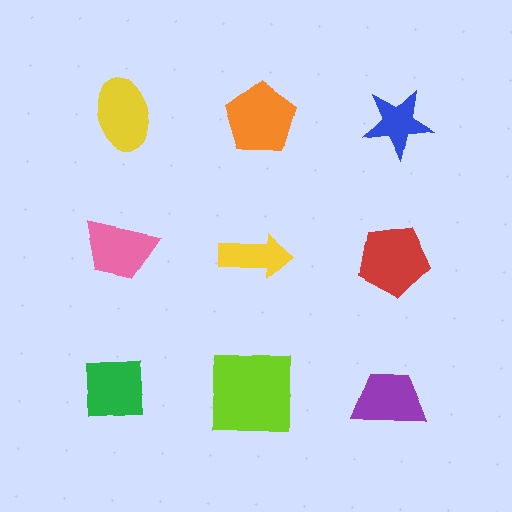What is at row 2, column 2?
A yellow arrow.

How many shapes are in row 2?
3 shapes.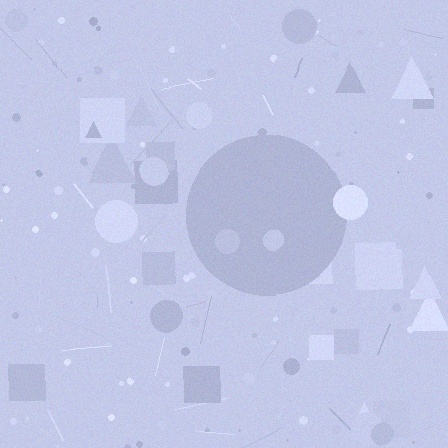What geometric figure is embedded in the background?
A circle is embedded in the background.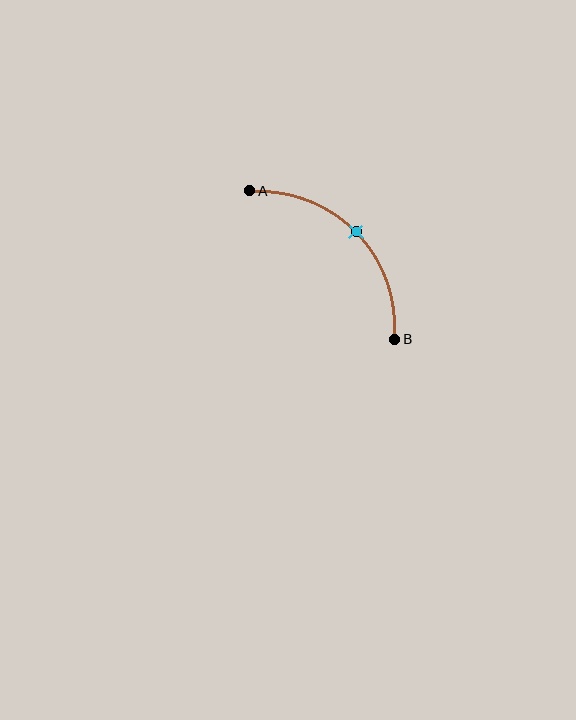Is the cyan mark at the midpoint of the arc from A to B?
Yes. The cyan mark lies on the arc at equal arc-length from both A and B — it is the arc midpoint.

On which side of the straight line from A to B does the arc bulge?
The arc bulges above and to the right of the straight line connecting A and B.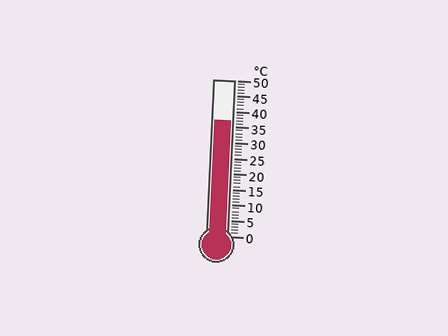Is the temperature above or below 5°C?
The temperature is above 5°C.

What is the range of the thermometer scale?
The thermometer scale ranges from 0°C to 50°C.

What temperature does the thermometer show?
The thermometer shows approximately 37°C.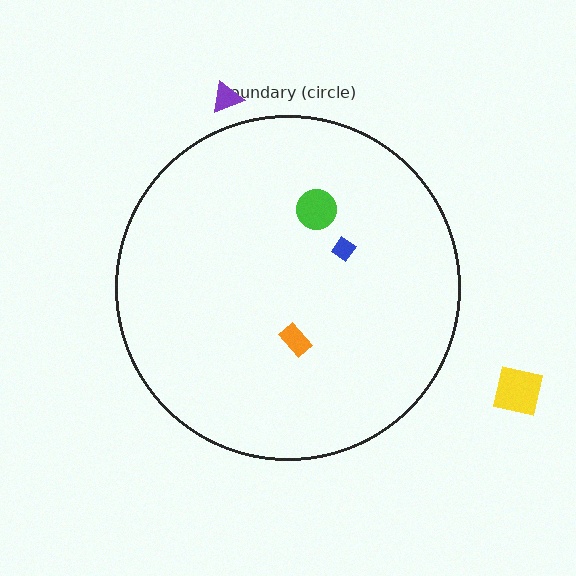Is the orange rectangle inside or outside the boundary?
Inside.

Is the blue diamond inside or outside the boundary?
Inside.